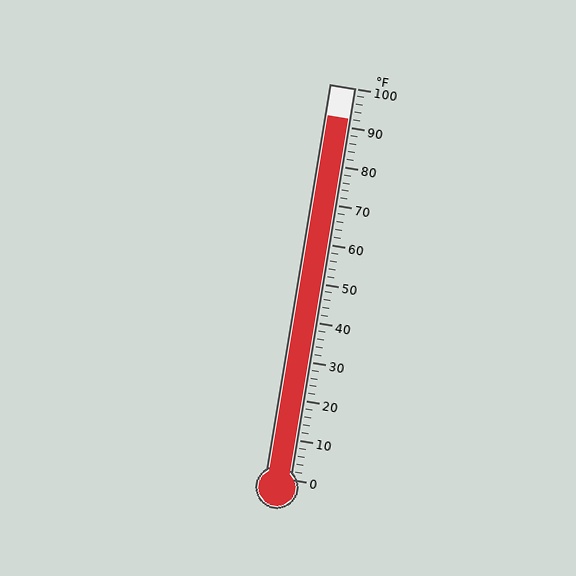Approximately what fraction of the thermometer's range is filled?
The thermometer is filled to approximately 90% of its range.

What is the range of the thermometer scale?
The thermometer scale ranges from 0°F to 100°F.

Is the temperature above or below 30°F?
The temperature is above 30°F.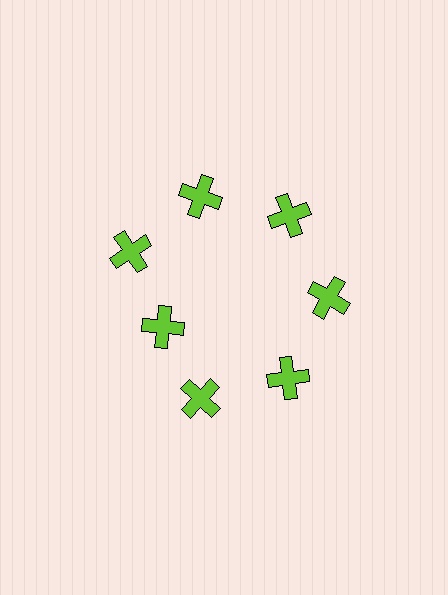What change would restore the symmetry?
The symmetry would be restored by moving it outward, back onto the ring so that all 7 crosses sit at equal angles and equal distance from the center.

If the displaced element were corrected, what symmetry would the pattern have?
It would have 7-fold rotational symmetry — the pattern would map onto itself every 51 degrees.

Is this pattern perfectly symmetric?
No. The 7 lime crosses are arranged in a ring, but one element near the 8 o'clock position is pulled inward toward the center, breaking the 7-fold rotational symmetry.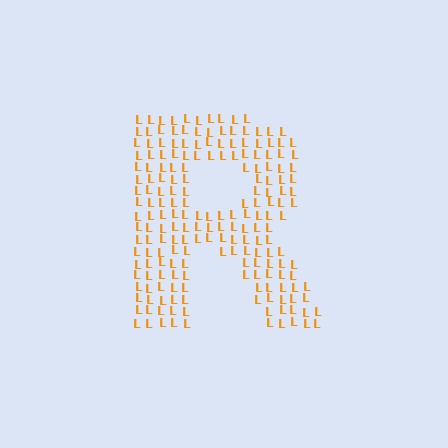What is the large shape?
The large shape is the letter R.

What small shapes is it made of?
It is made of small letter L's.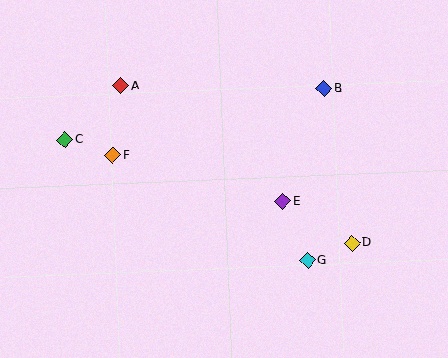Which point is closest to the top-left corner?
Point A is closest to the top-left corner.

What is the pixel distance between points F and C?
The distance between F and C is 50 pixels.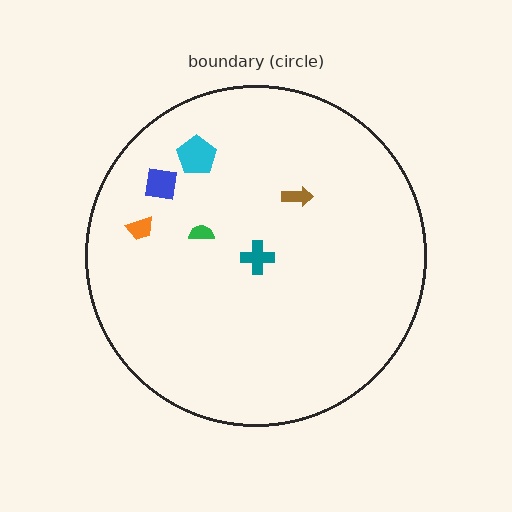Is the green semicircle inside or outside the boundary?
Inside.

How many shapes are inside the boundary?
6 inside, 0 outside.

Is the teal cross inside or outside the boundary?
Inside.